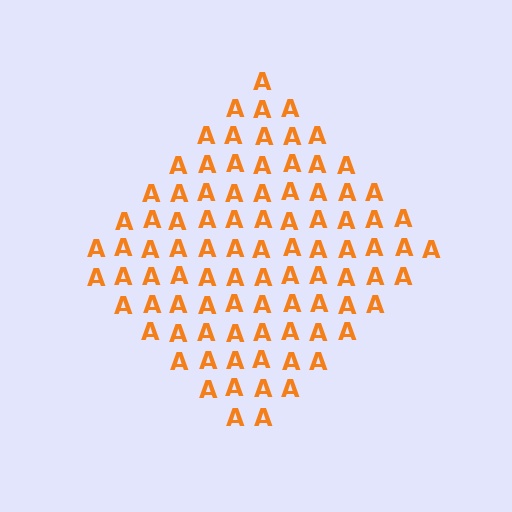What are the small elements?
The small elements are letter A's.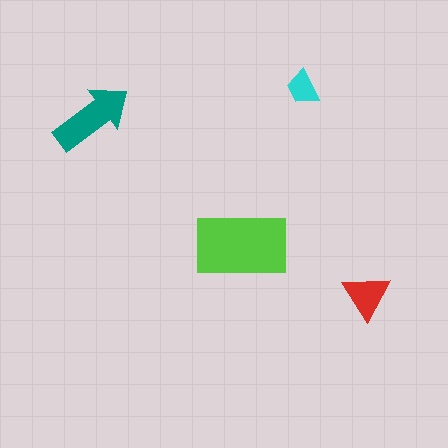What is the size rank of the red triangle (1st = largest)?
3rd.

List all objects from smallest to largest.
The cyan trapezoid, the red triangle, the teal arrow, the lime rectangle.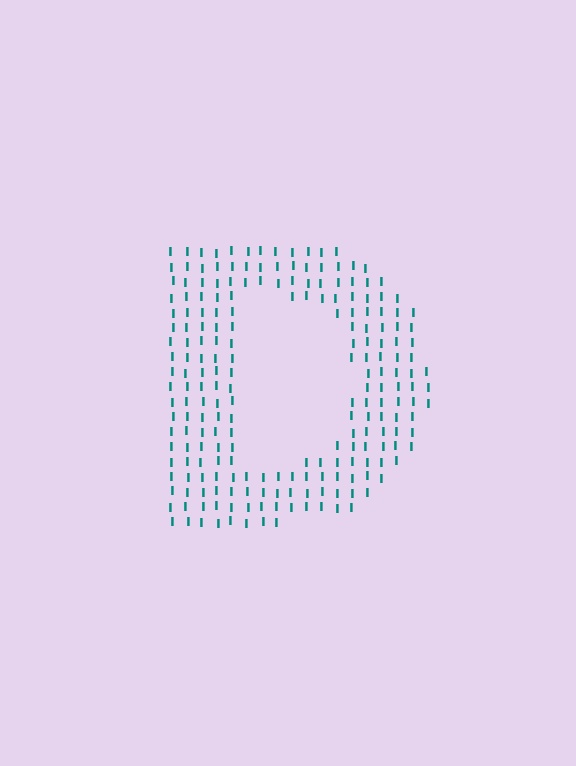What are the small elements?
The small elements are letter I's.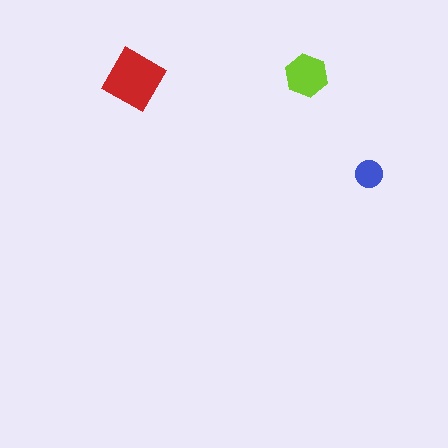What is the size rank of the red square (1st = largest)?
1st.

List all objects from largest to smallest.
The red square, the lime hexagon, the blue circle.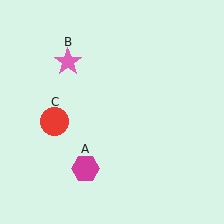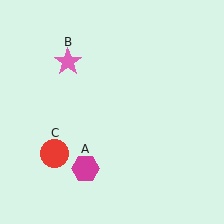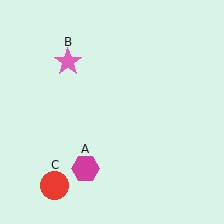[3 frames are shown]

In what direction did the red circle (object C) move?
The red circle (object C) moved down.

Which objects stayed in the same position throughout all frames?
Magenta hexagon (object A) and pink star (object B) remained stationary.